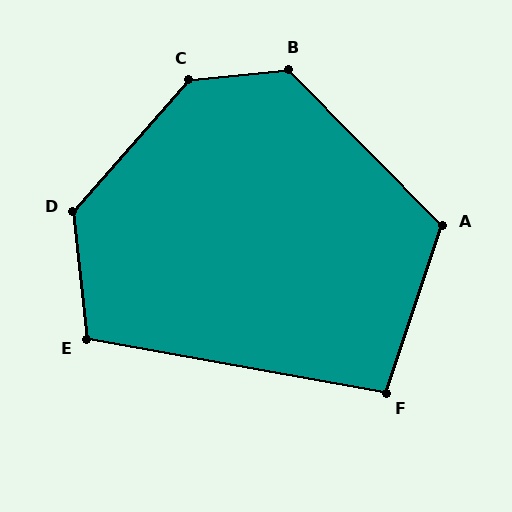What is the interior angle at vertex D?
Approximately 132 degrees (obtuse).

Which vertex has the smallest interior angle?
F, at approximately 99 degrees.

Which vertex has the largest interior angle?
C, at approximately 137 degrees.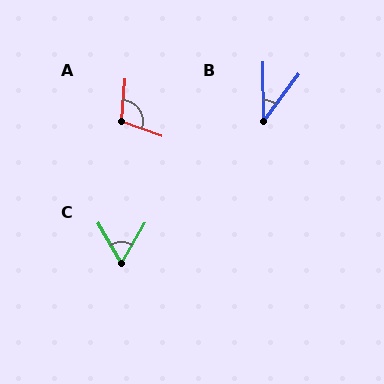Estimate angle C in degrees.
Approximately 61 degrees.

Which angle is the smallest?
B, at approximately 37 degrees.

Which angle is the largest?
A, at approximately 105 degrees.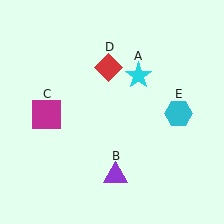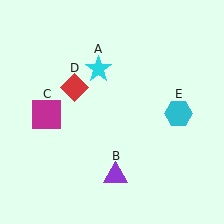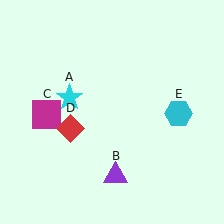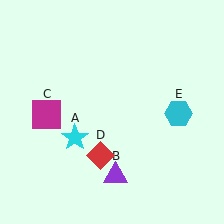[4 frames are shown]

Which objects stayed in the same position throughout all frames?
Purple triangle (object B) and magenta square (object C) and cyan hexagon (object E) remained stationary.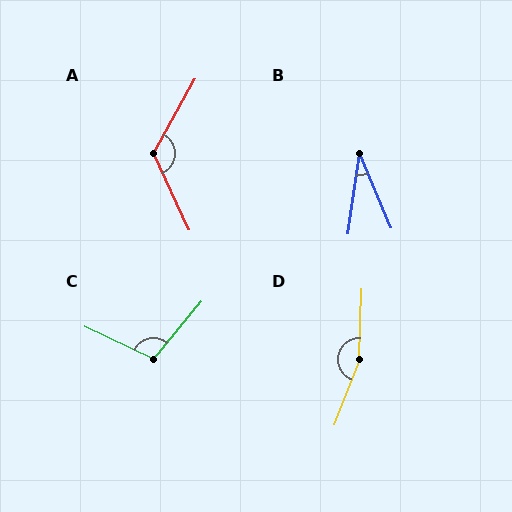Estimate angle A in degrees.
Approximately 126 degrees.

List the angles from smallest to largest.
B (31°), C (104°), A (126°), D (161°).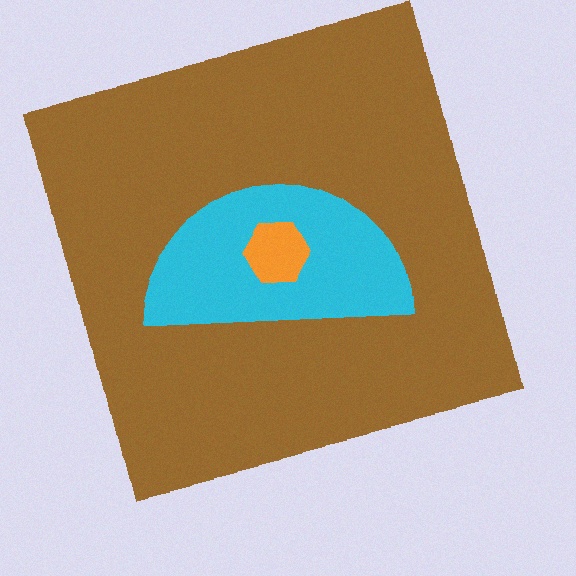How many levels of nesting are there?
3.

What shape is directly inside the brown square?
The cyan semicircle.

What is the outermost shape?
The brown square.